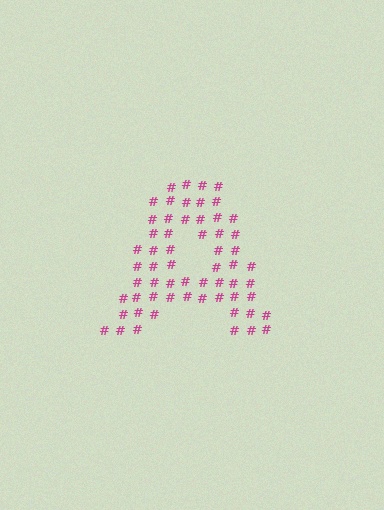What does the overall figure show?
The overall figure shows the letter A.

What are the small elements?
The small elements are hash symbols.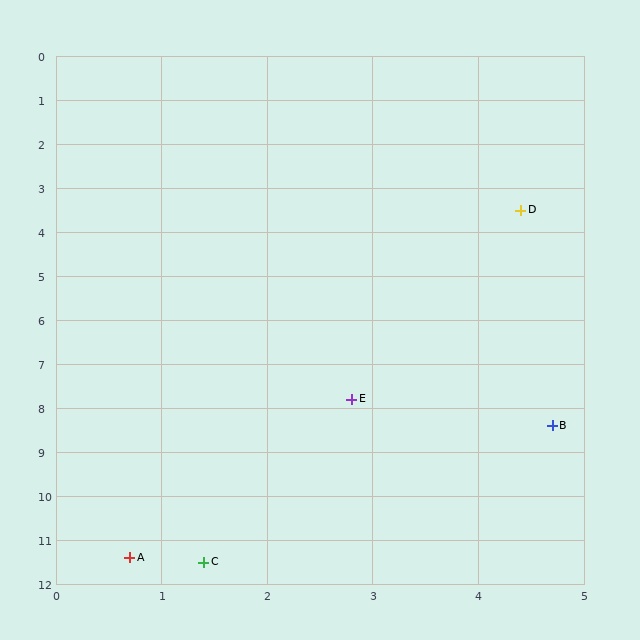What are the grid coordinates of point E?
Point E is at approximately (2.8, 7.8).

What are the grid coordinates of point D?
Point D is at approximately (4.4, 3.5).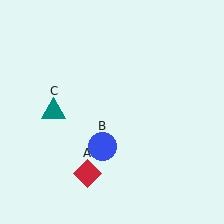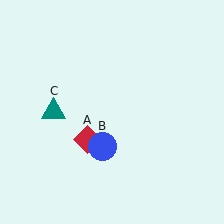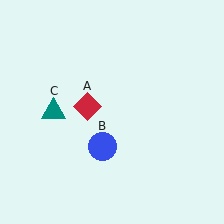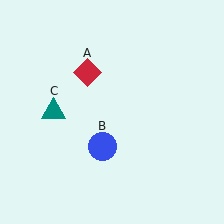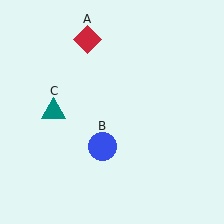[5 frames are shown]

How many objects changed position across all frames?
1 object changed position: red diamond (object A).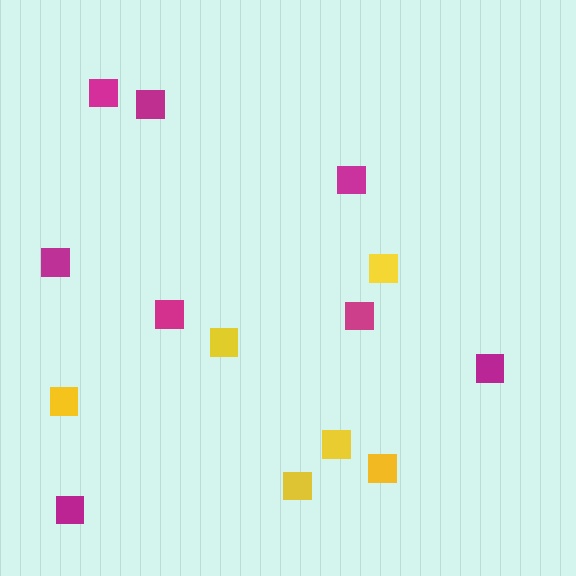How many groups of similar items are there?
There are 2 groups: one group of yellow squares (6) and one group of magenta squares (8).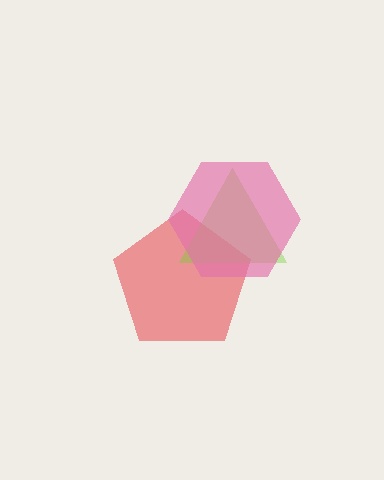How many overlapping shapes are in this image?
There are 3 overlapping shapes in the image.